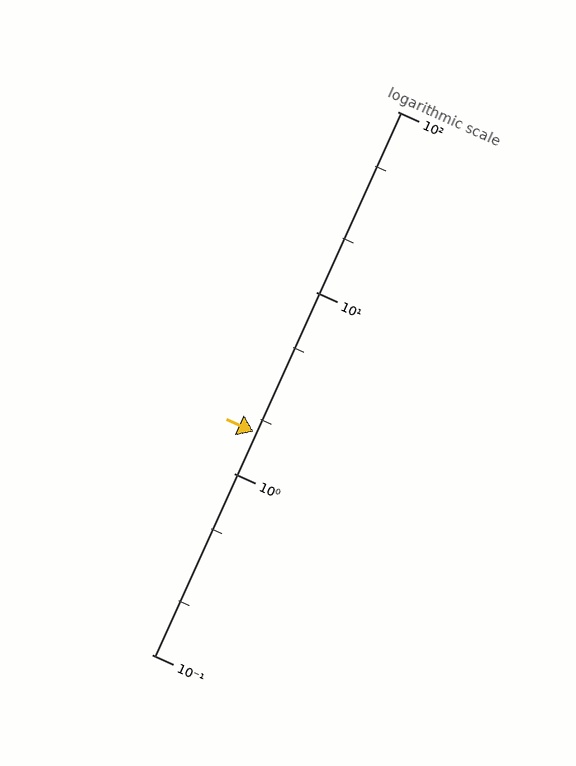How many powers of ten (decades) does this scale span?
The scale spans 3 decades, from 0.1 to 100.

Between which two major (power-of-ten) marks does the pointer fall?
The pointer is between 1 and 10.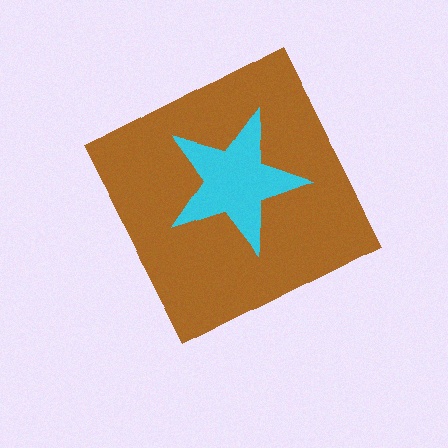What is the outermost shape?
The brown diamond.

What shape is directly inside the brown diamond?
The cyan star.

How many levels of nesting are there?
2.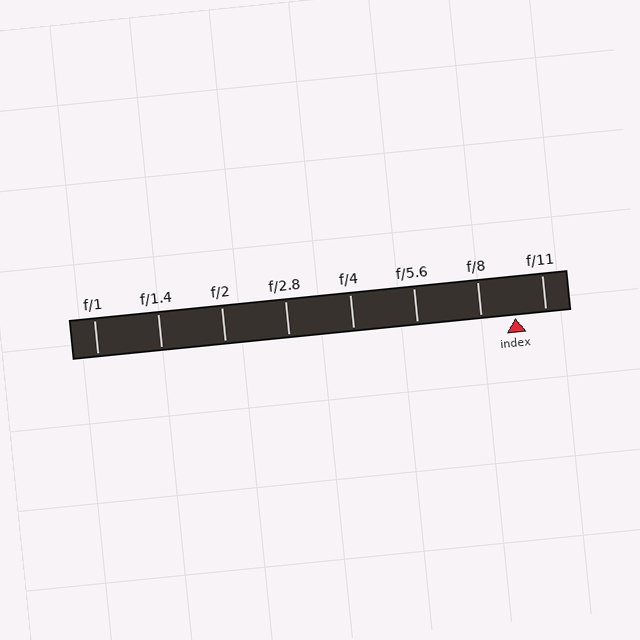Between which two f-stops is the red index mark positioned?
The index mark is between f/8 and f/11.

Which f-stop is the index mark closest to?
The index mark is closest to f/11.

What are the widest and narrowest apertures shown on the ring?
The widest aperture shown is f/1 and the narrowest is f/11.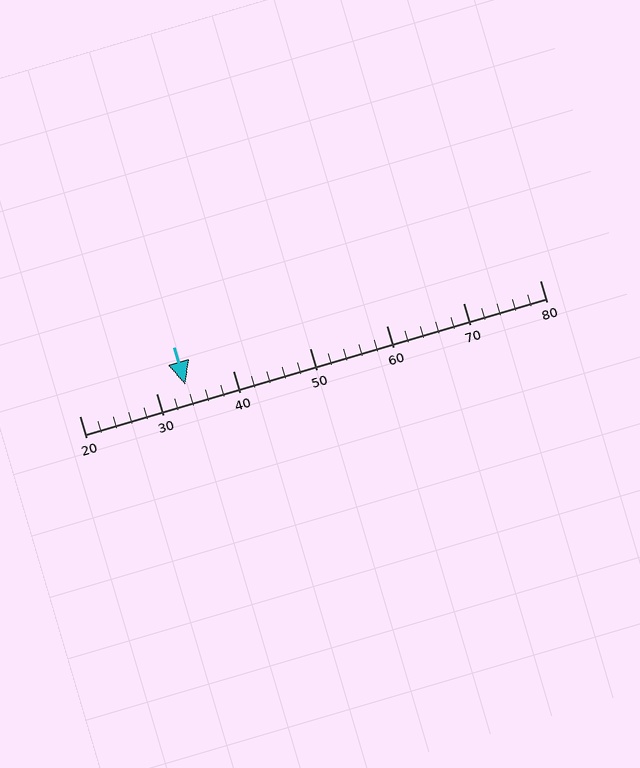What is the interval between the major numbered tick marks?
The major tick marks are spaced 10 units apart.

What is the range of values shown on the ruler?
The ruler shows values from 20 to 80.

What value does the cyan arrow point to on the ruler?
The cyan arrow points to approximately 34.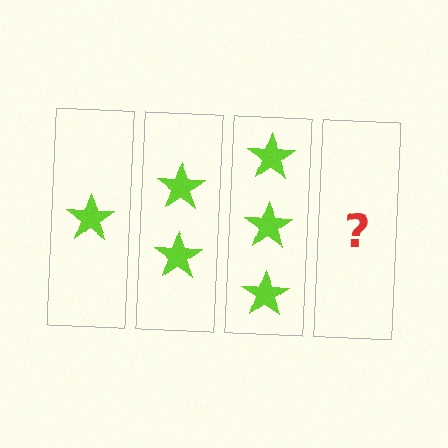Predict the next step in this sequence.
The next step is 4 stars.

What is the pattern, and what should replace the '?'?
The pattern is that each step adds one more star. The '?' should be 4 stars.